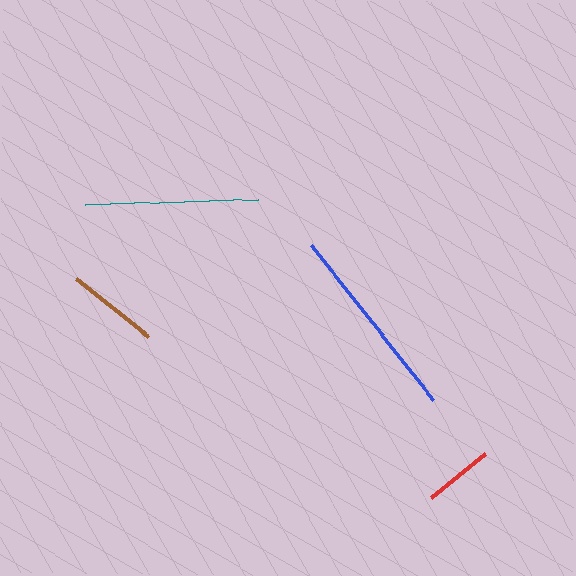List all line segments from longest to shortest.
From longest to shortest: blue, teal, brown, red.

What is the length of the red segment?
The red segment is approximately 70 pixels long.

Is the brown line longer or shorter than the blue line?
The blue line is longer than the brown line.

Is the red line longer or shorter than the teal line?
The teal line is longer than the red line.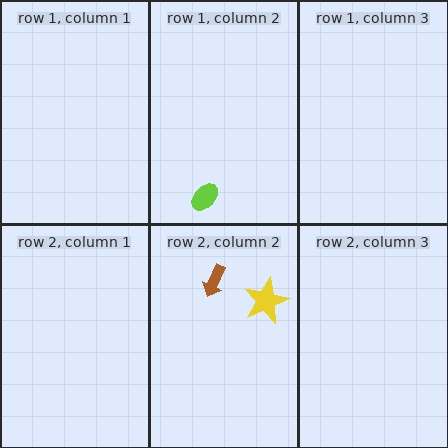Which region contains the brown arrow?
The row 2, column 2 region.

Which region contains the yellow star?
The row 2, column 2 region.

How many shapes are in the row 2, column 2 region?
2.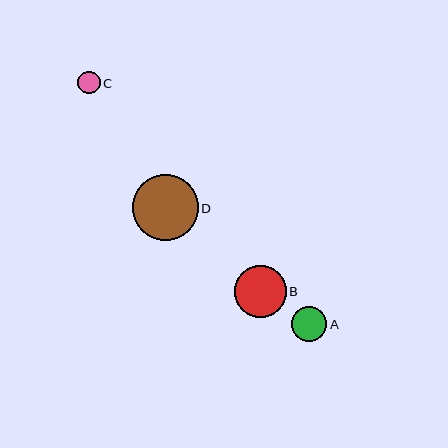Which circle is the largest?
Circle D is the largest with a size of approximately 66 pixels.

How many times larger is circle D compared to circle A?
Circle D is approximately 1.9 times the size of circle A.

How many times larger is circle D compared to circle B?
Circle D is approximately 1.3 times the size of circle B.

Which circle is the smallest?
Circle C is the smallest with a size of approximately 23 pixels.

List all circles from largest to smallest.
From largest to smallest: D, B, A, C.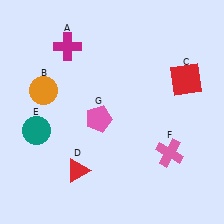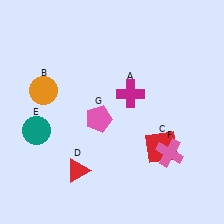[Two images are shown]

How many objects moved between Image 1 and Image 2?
2 objects moved between the two images.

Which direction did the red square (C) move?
The red square (C) moved down.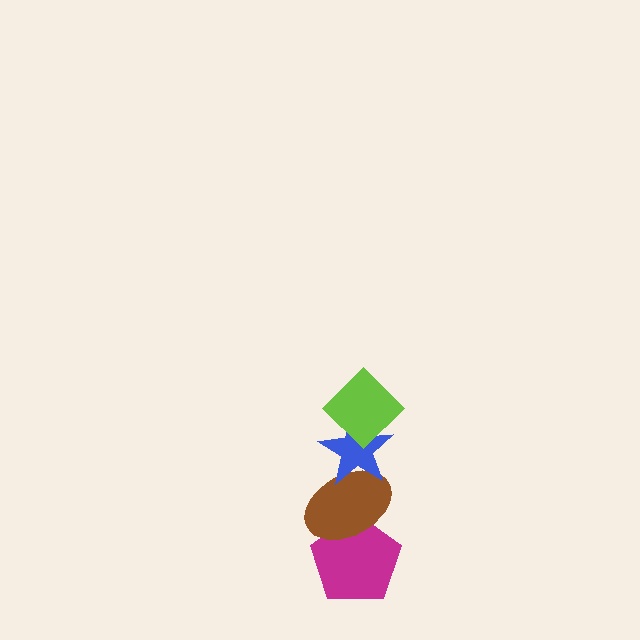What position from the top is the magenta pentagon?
The magenta pentagon is 4th from the top.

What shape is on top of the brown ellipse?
The blue star is on top of the brown ellipse.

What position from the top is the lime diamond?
The lime diamond is 1st from the top.